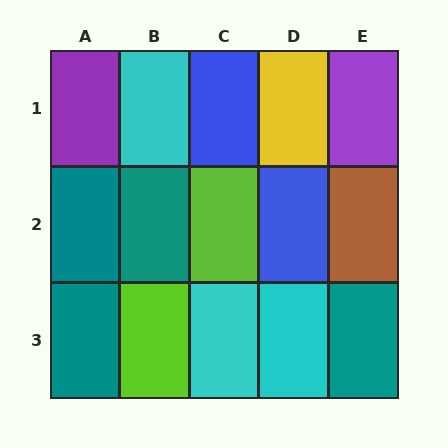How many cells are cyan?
3 cells are cyan.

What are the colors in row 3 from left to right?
Teal, lime, cyan, cyan, teal.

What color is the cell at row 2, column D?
Blue.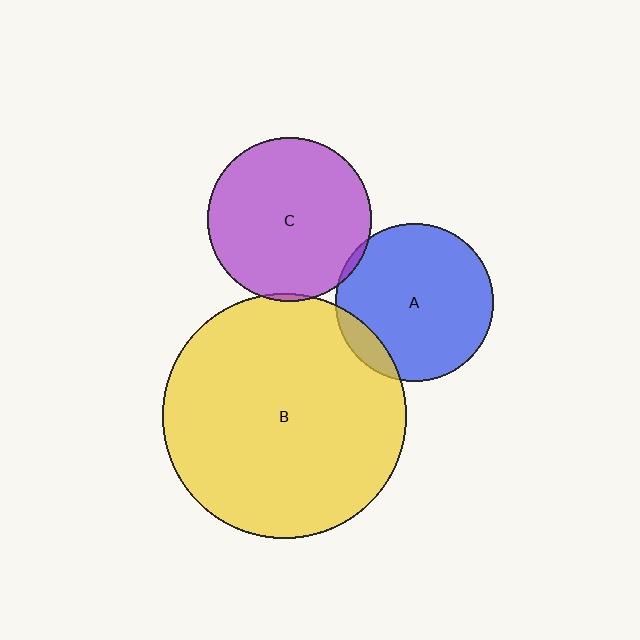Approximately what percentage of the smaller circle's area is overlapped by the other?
Approximately 5%.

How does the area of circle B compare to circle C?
Approximately 2.2 times.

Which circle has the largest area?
Circle B (yellow).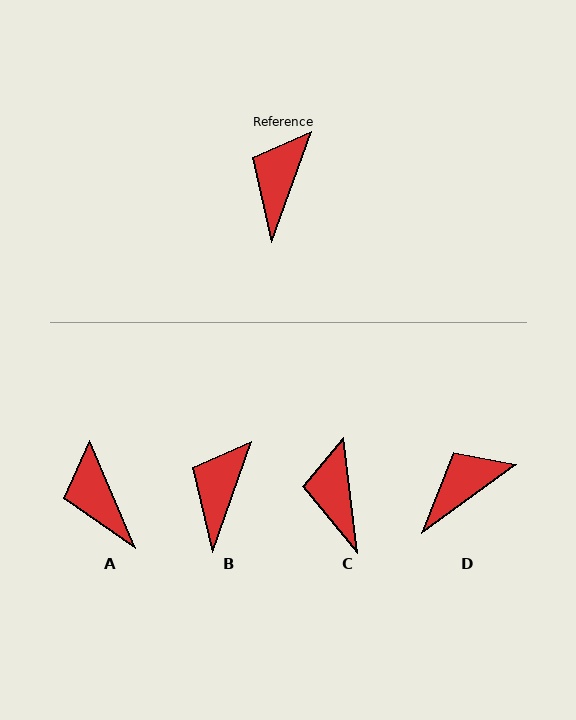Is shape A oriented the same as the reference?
No, it is off by about 42 degrees.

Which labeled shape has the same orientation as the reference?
B.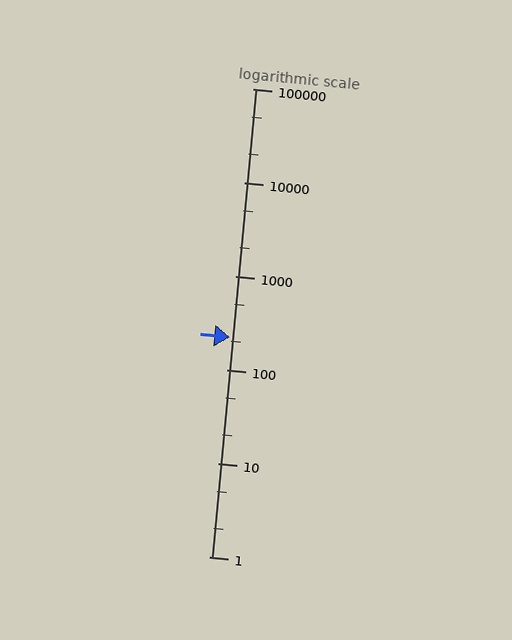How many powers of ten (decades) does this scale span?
The scale spans 5 decades, from 1 to 100000.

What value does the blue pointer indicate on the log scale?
The pointer indicates approximately 220.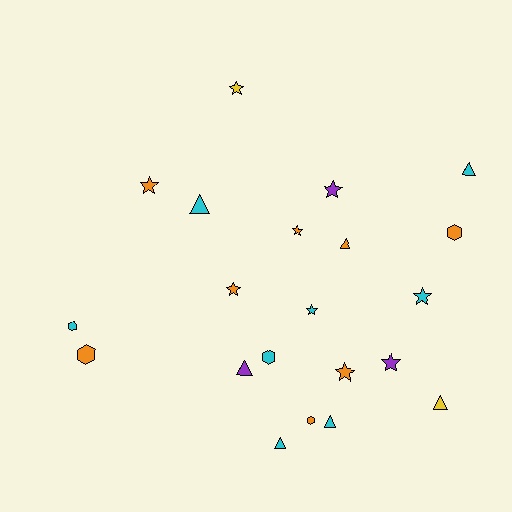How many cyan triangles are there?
There are 4 cyan triangles.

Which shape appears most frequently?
Star, with 9 objects.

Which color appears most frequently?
Cyan, with 8 objects.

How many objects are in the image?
There are 21 objects.